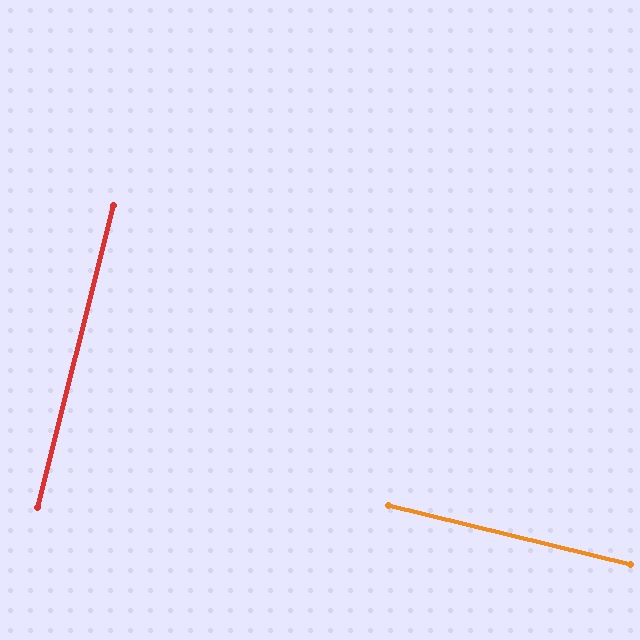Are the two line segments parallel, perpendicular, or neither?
Perpendicular — they meet at approximately 89°.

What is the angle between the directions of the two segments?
Approximately 89 degrees.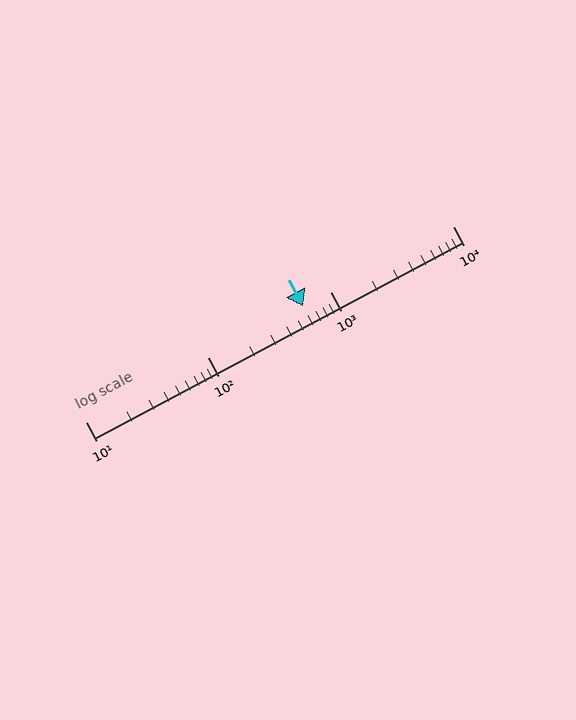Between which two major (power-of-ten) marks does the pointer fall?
The pointer is between 100 and 1000.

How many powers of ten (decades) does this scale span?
The scale spans 3 decades, from 10 to 10000.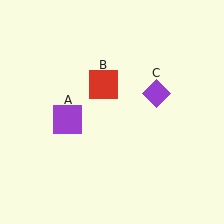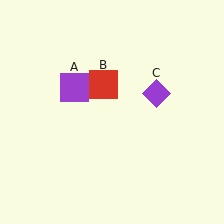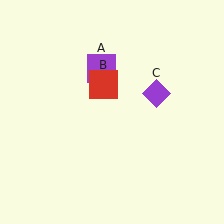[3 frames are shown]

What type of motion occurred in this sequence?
The purple square (object A) rotated clockwise around the center of the scene.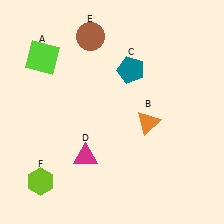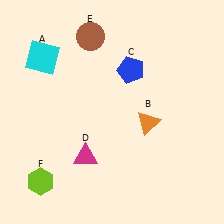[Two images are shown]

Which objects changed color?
A changed from lime to cyan. C changed from teal to blue.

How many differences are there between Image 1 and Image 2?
There are 2 differences between the two images.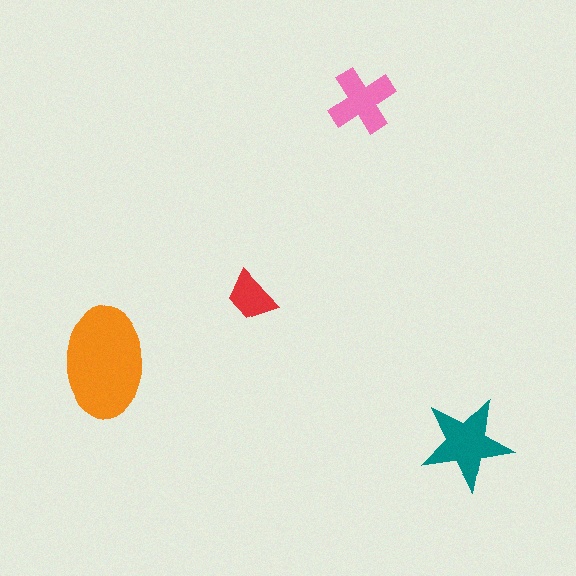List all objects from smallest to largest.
The red trapezoid, the pink cross, the teal star, the orange ellipse.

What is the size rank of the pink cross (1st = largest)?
3rd.